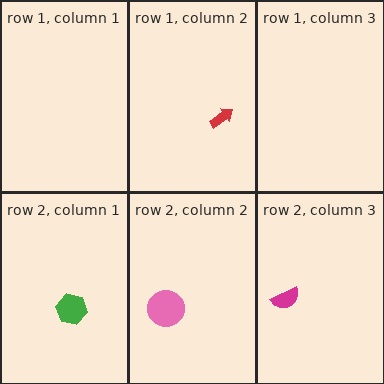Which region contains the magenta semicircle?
The row 2, column 3 region.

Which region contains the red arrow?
The row 1, column 2 region.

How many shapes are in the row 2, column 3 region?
1.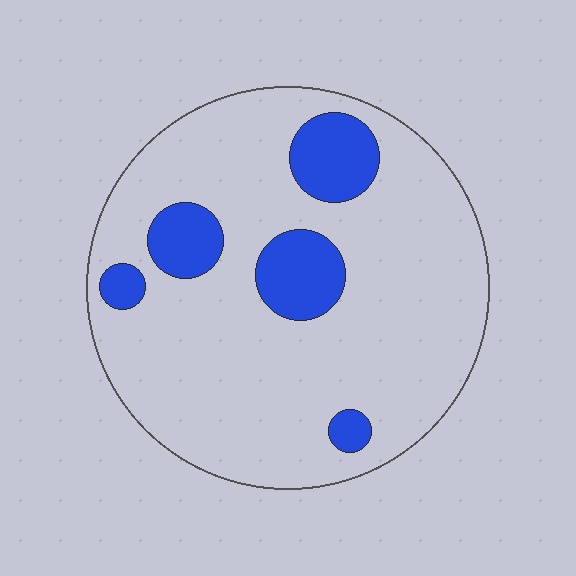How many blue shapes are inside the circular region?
5.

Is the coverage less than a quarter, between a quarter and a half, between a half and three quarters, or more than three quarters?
Less than a quarter.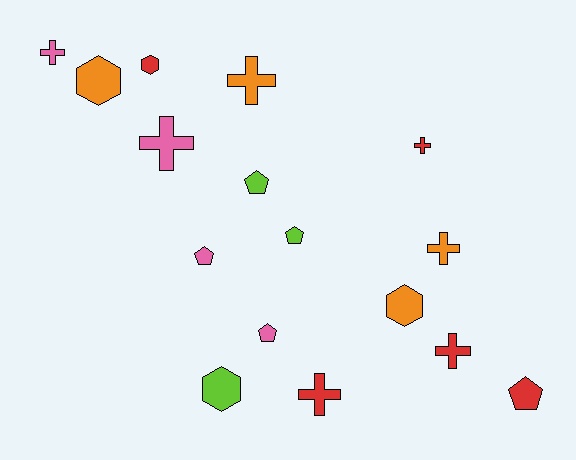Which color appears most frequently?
Red, with 5 objects.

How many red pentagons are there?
There is 1 red pentagon.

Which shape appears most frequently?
Cross, with 7 objects.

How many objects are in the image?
There are 16 objects.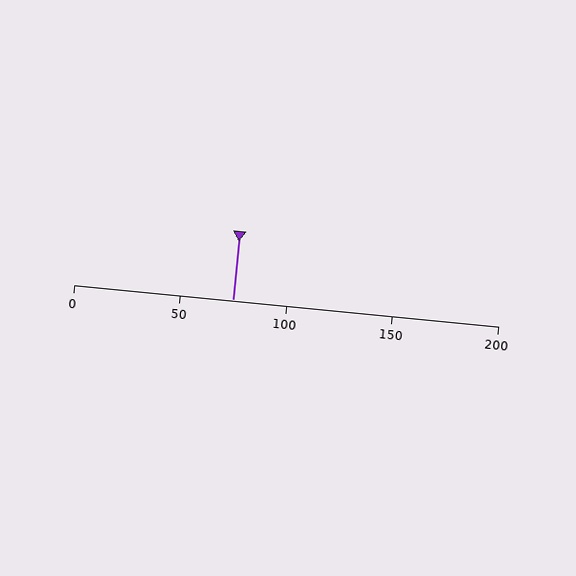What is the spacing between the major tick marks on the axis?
The major ticks are spaced 50 apart.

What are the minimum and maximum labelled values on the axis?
The axis runs from 0 to 200.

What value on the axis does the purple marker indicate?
The marker indicates approximately 75.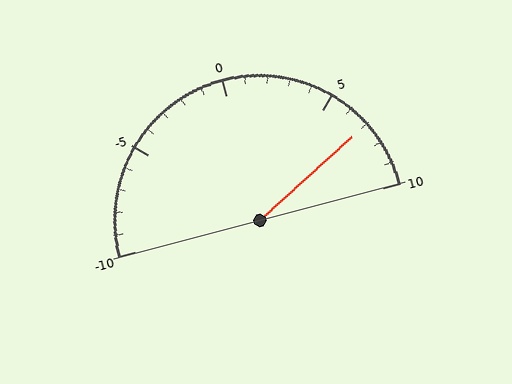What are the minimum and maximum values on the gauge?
The gauge ranges from -10 to 10.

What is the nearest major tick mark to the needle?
The nearest major tick mark is 5.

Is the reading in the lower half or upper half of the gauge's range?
The reading is in the upper half of the range (-10 to 10).